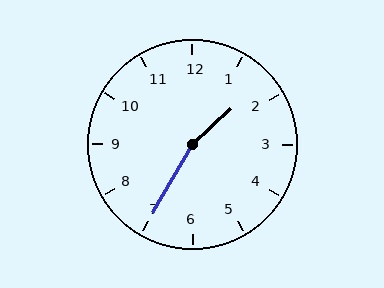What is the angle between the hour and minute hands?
Approximately 162 degrees.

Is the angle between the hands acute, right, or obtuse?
It is obtuse.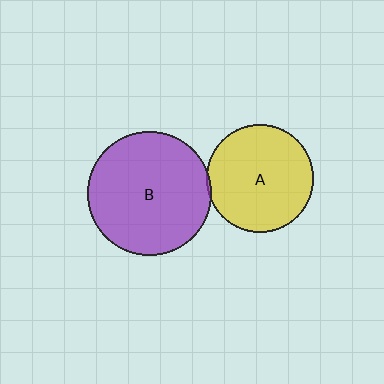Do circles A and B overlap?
Yes.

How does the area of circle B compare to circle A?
Approximately 1.3 times.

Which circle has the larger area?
Circle B (purple).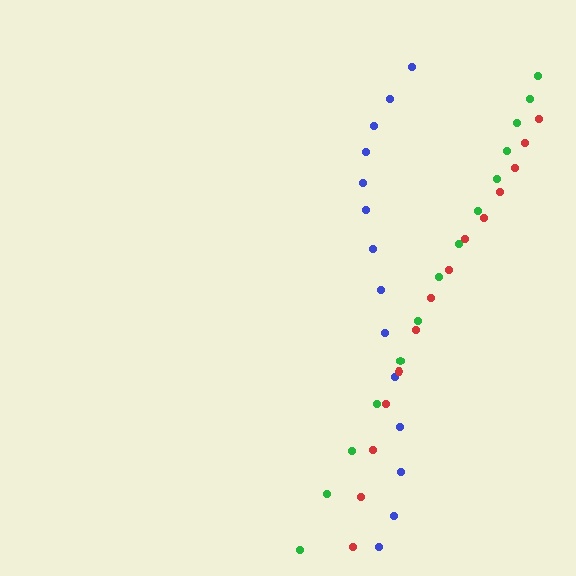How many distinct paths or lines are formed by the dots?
There are 3 distinct paths.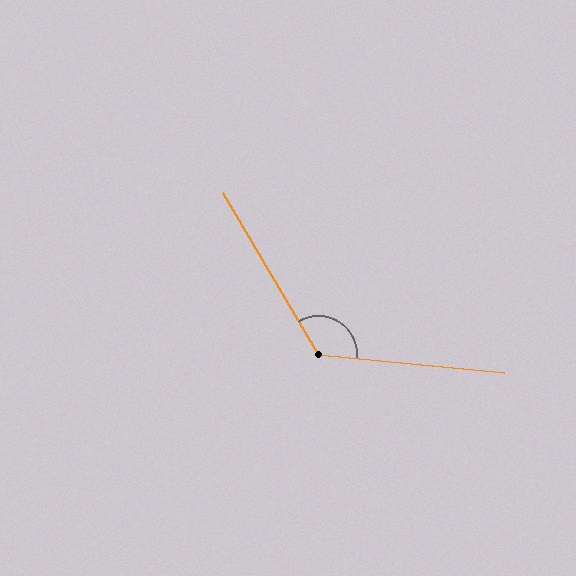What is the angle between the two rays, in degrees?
Approximately 126 degrees.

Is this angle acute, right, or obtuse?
It is obtuse.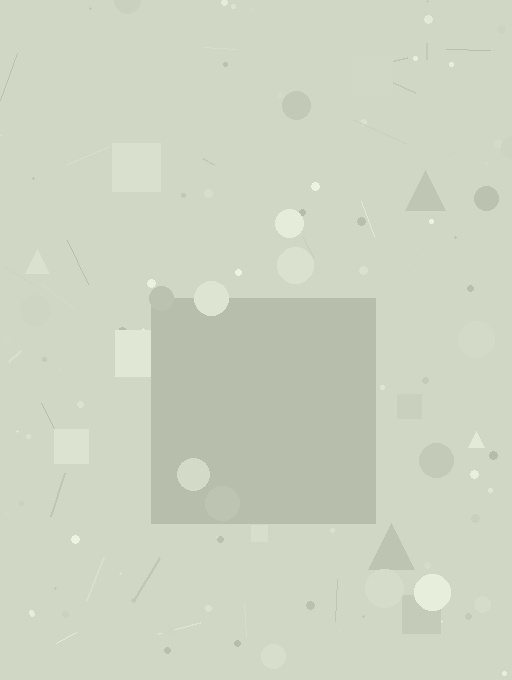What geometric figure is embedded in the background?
A square is embedded in the background.